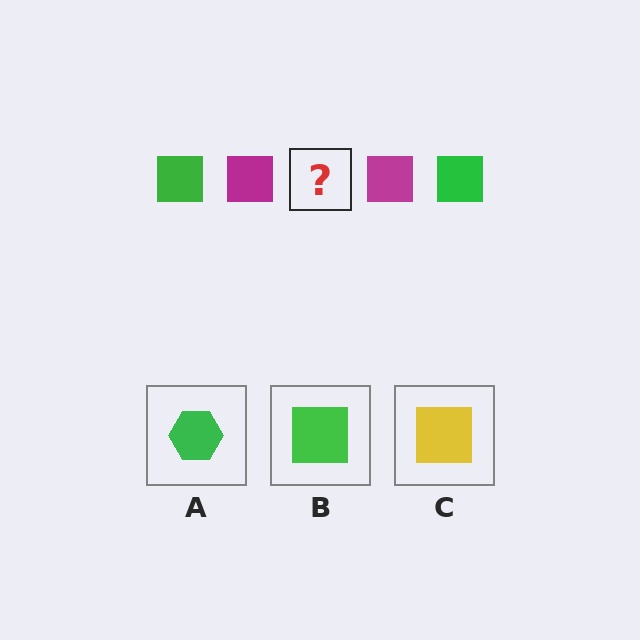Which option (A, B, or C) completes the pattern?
B.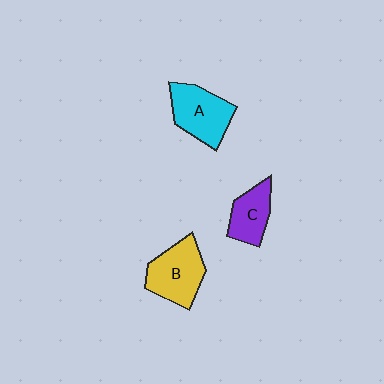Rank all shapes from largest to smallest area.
From largest to smallest: B (yellow), A (cyan), C (purple).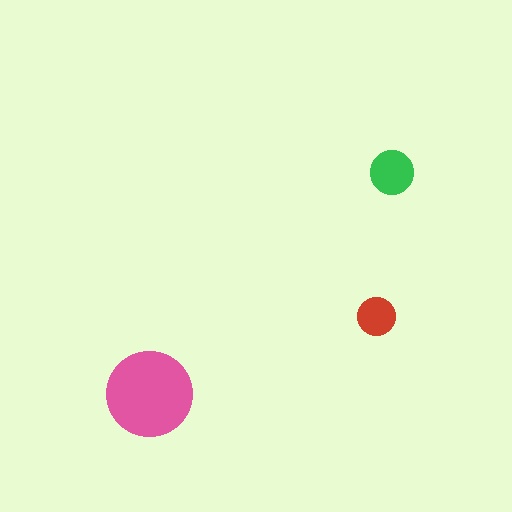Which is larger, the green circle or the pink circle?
The pink one.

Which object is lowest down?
The pink circle is bottommost.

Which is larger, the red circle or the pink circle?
The pink one.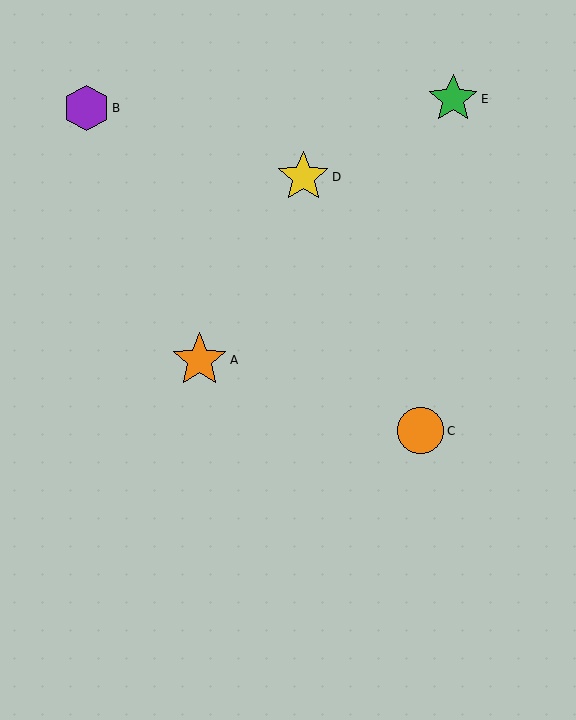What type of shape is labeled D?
Shape D is a yellow star.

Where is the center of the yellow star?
The center of the yellow star is at (303, 177).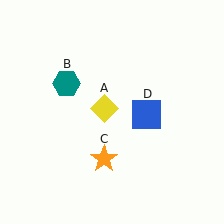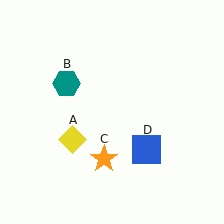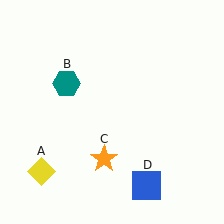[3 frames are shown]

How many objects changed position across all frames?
2 objects changed position: yellow diamond (object A), blue square (object D).